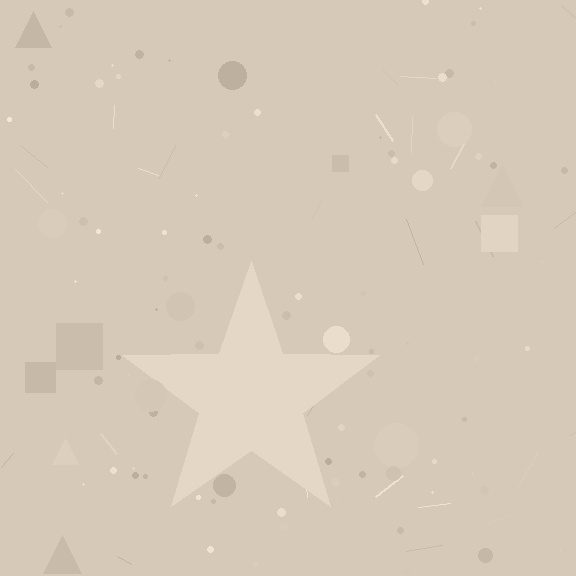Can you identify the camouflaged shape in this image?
The camouflaged shape is a star.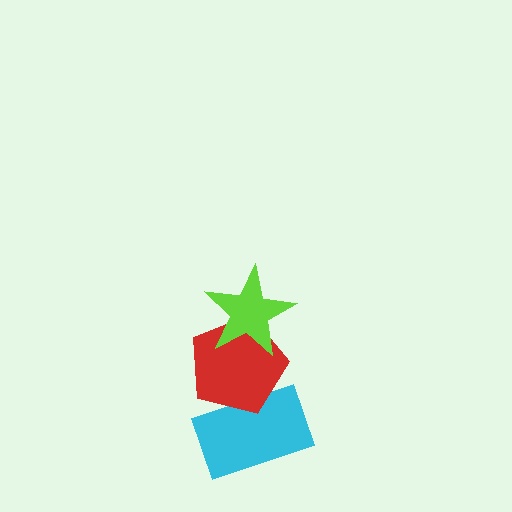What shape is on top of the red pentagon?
The lime star is on top of the red pentagon.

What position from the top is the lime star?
The lime star is 1st from the top.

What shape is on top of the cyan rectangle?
The red pentagon is on top of the cyan rectangle.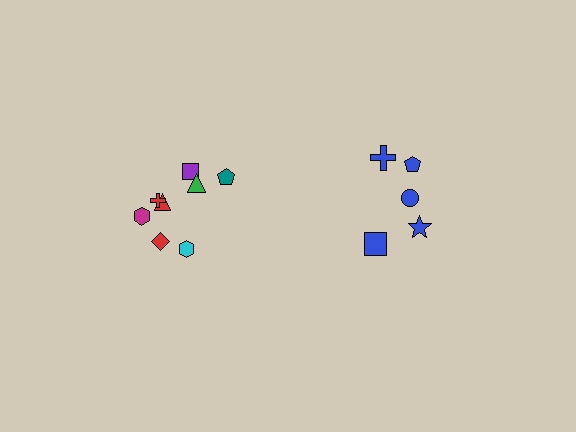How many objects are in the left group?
There are 8 objects.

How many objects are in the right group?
There are 5 objects.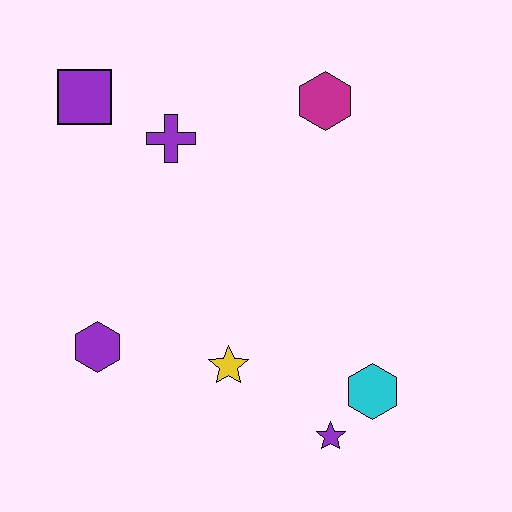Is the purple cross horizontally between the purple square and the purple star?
Yes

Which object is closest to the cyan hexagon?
The purple star is closest to the cyan hexagon.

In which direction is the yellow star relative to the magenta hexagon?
The yellow star is below the magenta hexagon.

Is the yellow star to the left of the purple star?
Yes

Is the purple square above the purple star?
Yes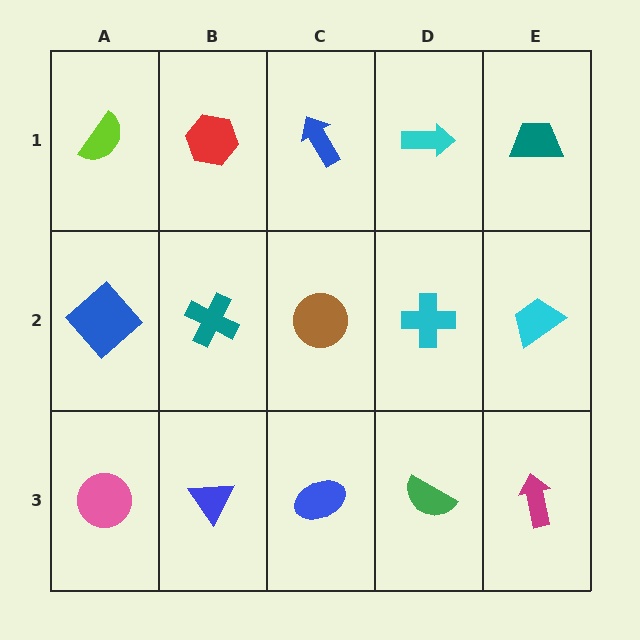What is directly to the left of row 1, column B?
A lime semicircle.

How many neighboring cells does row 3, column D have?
3.